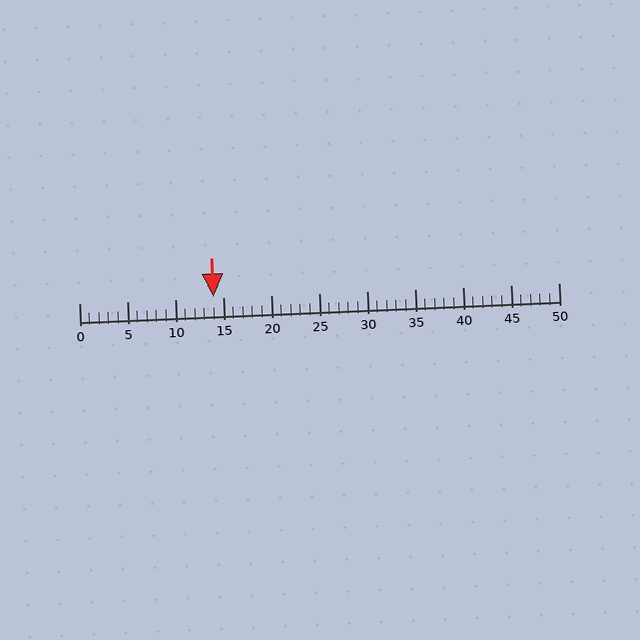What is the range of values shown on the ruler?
The ruler shows values from 0 to 50.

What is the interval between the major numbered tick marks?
The major tick marks are spaced 5 units apart.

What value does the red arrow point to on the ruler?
The red arrow points to approximately 14.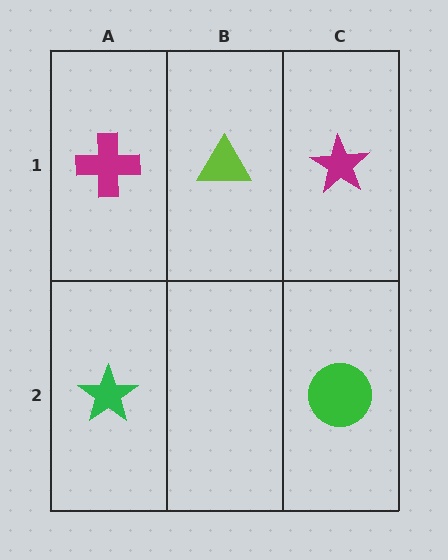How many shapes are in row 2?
2 shapes.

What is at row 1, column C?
A magenta star.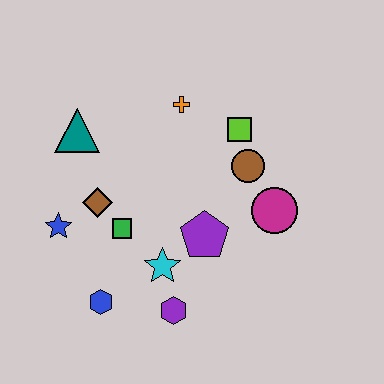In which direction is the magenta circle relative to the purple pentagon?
The magenta circle is to the right of the purple pentagon.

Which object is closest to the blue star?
The brown diamond is closest to the blue star.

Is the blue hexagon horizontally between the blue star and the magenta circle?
Yes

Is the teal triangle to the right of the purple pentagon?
No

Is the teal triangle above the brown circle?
Yes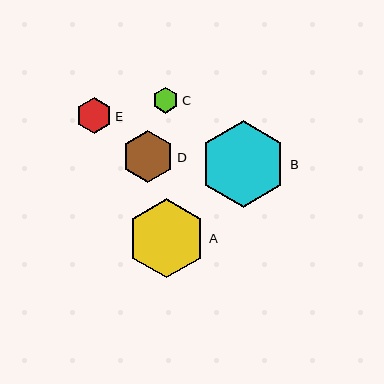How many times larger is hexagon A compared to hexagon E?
Hexagon A is approximately 2.2 times the size of hexagon E.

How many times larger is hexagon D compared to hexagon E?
Hexagon D is approximately 1.5 times the size of hexagon E.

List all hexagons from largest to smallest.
From largest to smallest: B, A, D, E, C.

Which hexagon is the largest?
Hexagon B is the largest with a size of approximately 87 pixels.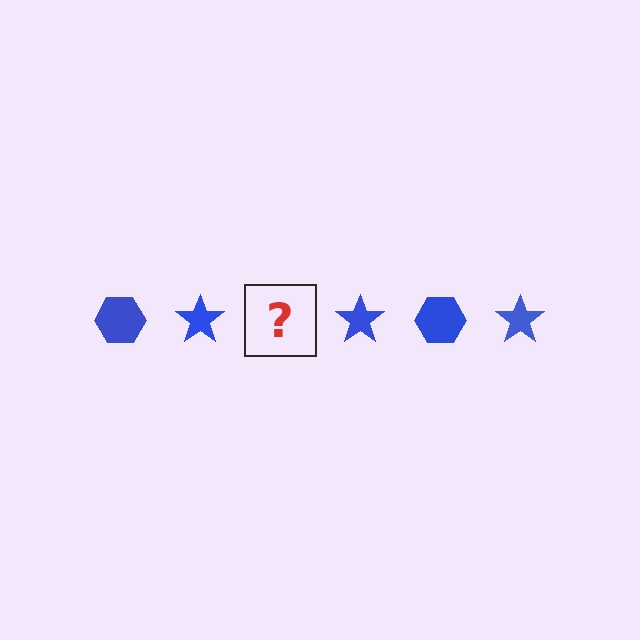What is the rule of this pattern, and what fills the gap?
The rule is that the pattern cycles through hexagon, star shapes in blue. The gap should be filled with a blue hexagon.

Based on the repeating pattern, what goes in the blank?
The blank should be a blue hexagon.